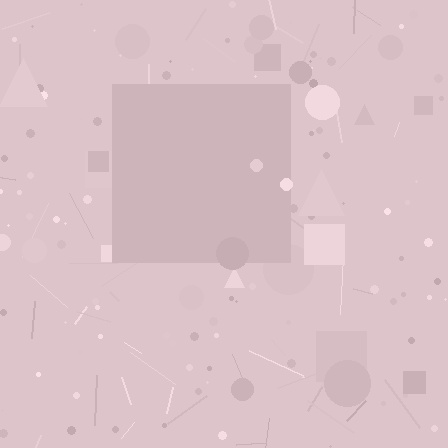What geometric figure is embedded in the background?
A square is embedded in the background.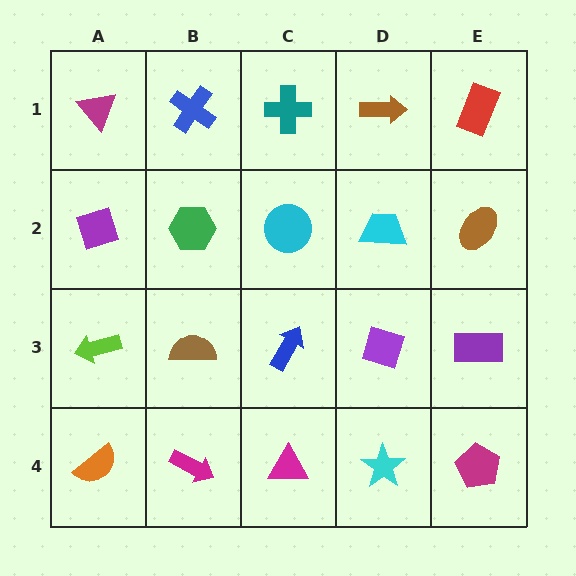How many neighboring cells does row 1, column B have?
3.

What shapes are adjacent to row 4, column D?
A purple diamond (row 3, column D), a magenta triangle (row 4, column C), a magenta pentagon (row 4, column E).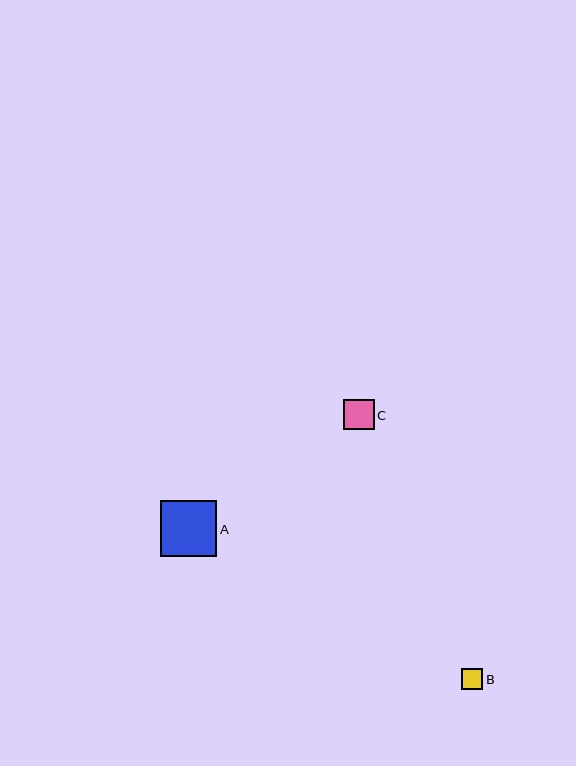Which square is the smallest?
Square B is the smallest with a size of approximately 21 pixels.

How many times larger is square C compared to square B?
Square C is approximately 1.5 times the size of square B.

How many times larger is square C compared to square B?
Square C is approximately 1.5 times the size of square B.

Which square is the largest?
Square A is the largest with a size of approximately 56 pixels.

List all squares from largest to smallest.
From largest to smallest: A, C, B.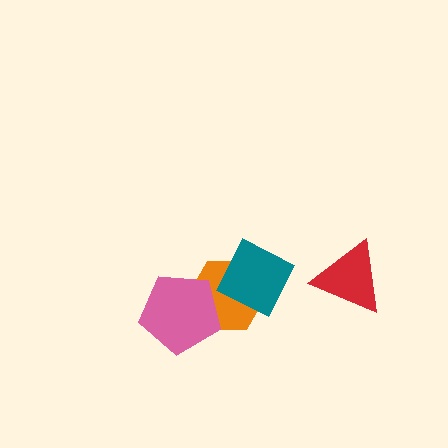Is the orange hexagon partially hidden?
Yes, it is partially covered by another shape.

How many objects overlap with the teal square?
1 object overlaps with the teal square.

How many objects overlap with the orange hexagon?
2 objects overlap with the orange hexagon.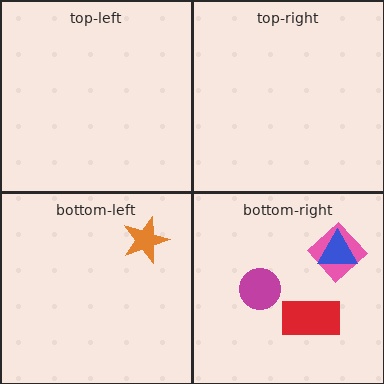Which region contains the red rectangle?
The bottom-right region.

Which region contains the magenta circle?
The bottom-right region.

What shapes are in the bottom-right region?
The magenta circle, the pink diamond, the blue triangle, the red rectangle.